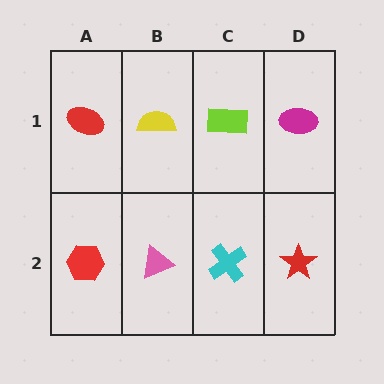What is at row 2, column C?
A cyan cross.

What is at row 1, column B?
A yellow semicircle.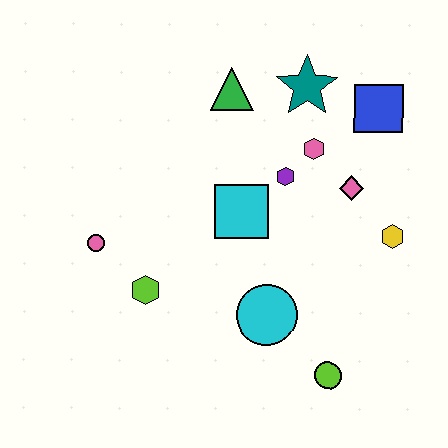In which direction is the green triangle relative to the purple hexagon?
The green triangle is above the purple hexagon.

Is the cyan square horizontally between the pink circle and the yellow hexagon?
Yes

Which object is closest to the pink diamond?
The pink hexagon is closest to the pink diamond.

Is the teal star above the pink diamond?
Yes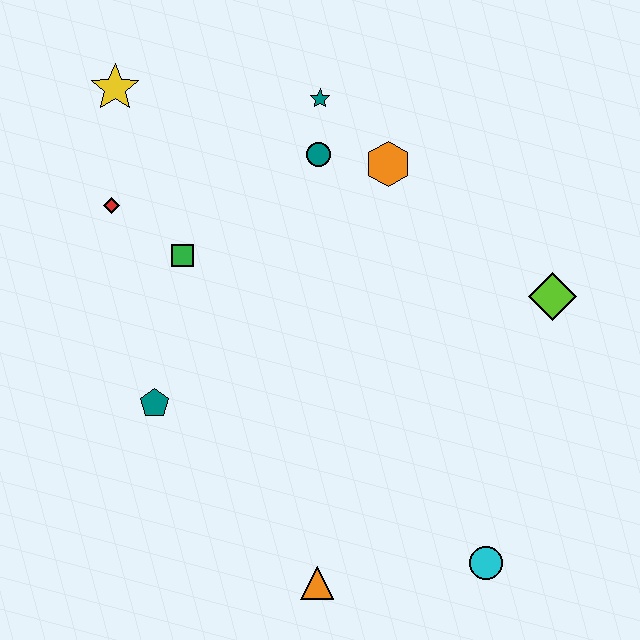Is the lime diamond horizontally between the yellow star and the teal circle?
No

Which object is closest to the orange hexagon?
The teal circle is closest to the orange hexagon.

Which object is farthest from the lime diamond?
The yellow star is farthest from the lime diamond.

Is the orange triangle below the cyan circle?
Yes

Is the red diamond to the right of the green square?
No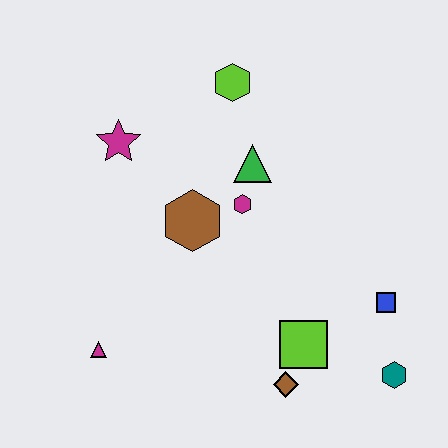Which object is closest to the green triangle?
The magenta hexagon is closest to the green triangle.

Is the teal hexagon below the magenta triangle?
Yes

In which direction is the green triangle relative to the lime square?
The green triangle is above the lime square.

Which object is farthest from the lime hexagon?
The teal hexagon is farthest from the lime hexagon.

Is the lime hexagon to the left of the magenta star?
No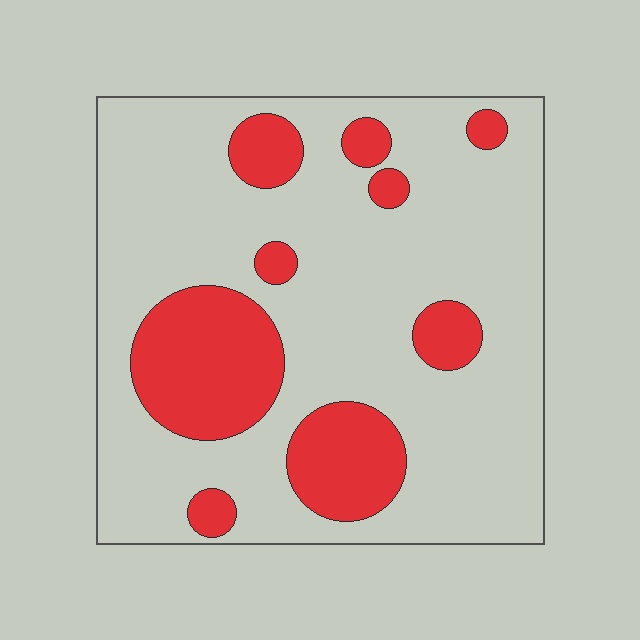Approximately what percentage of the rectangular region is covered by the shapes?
Approximately 25%.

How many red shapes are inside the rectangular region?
9.